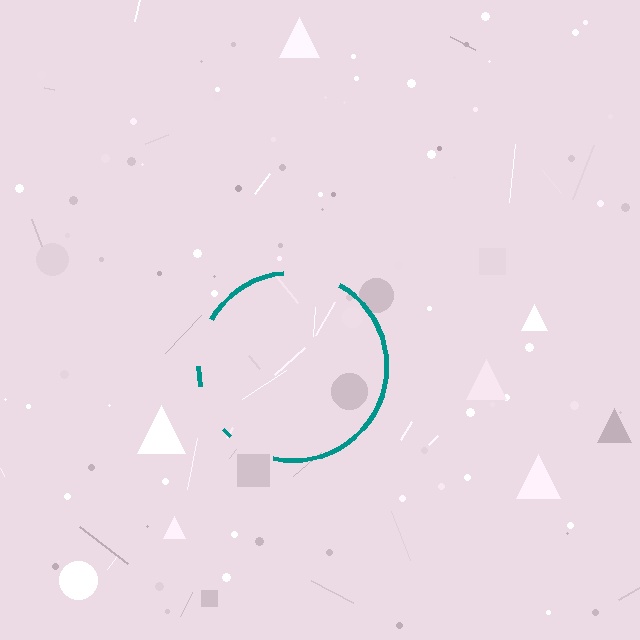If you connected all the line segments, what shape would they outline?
They would outline a circle.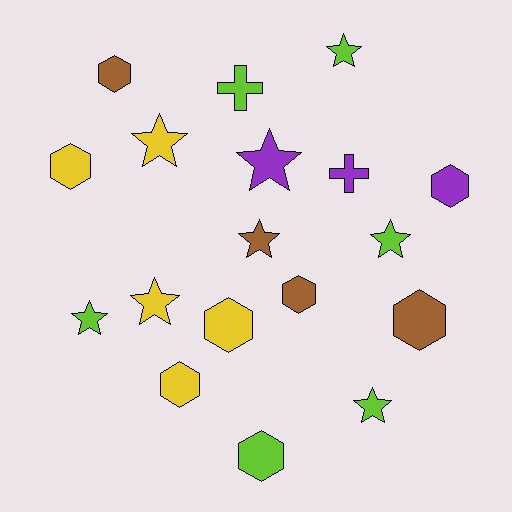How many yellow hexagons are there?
There are 3 yellow hexagons.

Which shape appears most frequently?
Star, with 8 objects.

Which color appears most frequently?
Lime, with 6 objects.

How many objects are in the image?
There are 18 objects.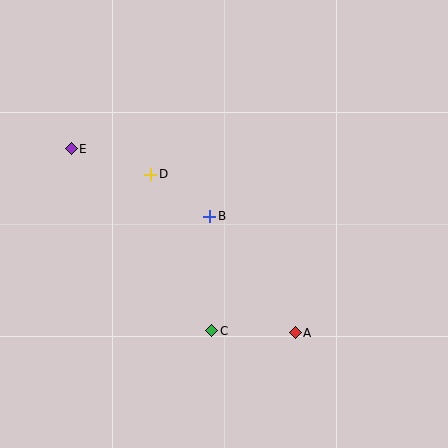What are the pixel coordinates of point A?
Point A is at (295, 333).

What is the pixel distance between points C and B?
The distance between C and B is 114 pixels.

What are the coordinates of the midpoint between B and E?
The midpoint between B and E is at (141, 183).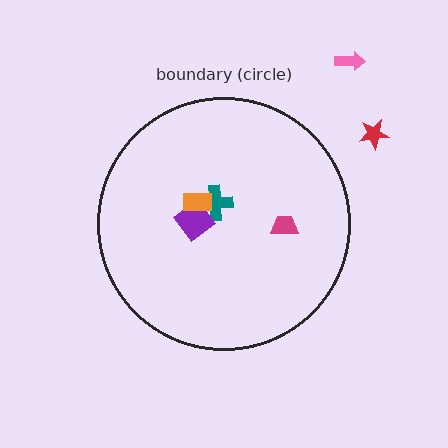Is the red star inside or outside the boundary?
Outside.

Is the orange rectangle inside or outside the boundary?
Inside.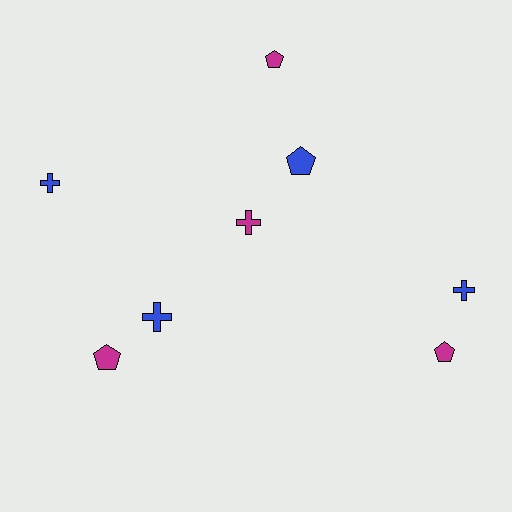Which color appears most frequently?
Blue, with 4 objects.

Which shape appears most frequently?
Cross, with 4 objects.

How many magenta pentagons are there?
There are 3 magenta pentagons.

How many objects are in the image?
There are 8 objects.